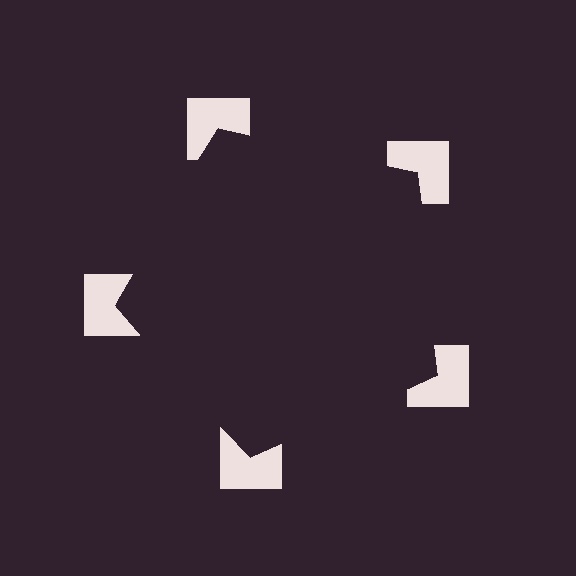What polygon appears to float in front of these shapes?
An illusory pentagon — its edges are inferred from the aligned wedge cuts in the notched squares, not physically drawn.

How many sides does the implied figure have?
5 sides.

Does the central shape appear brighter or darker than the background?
It typically appears slightly darker than the background, even though no actual brightness change is drawn.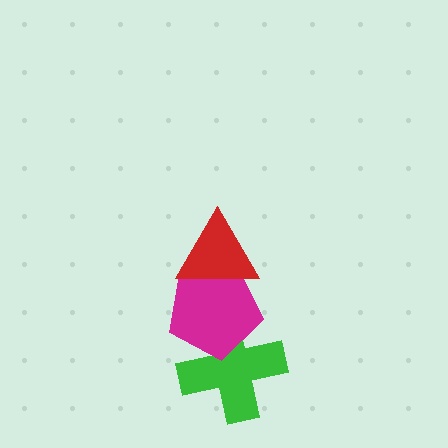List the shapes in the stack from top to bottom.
From top to bottom: the red triangle, the magenta pentagon, the green cross.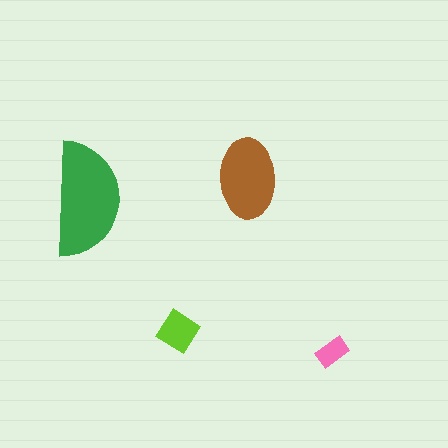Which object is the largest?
The green semicircle.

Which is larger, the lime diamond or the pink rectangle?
The lime diamond.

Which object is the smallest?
The pink rectangle.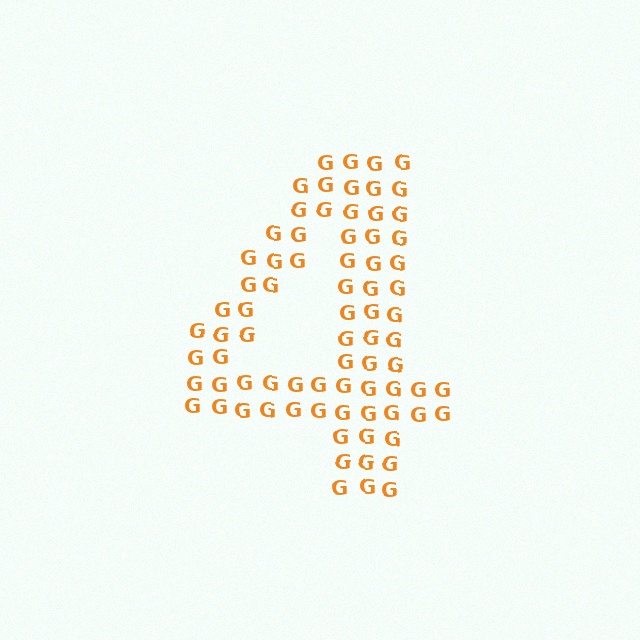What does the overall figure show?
The overall figure shows the digit 4.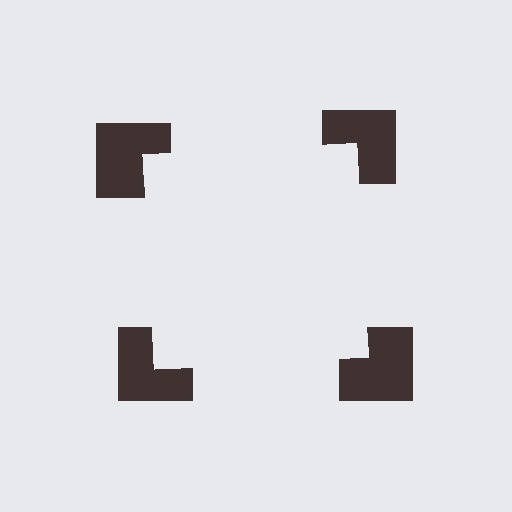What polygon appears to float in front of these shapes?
An illusory square — its edges are inferred from the aligned wedge cuts in the notched squares, not physically drawn.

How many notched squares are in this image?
There are 4 — one at each vertex of the illusory square.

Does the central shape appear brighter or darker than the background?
It typically appears slightly brighter than the background, even though no actual brightness change is drawn.